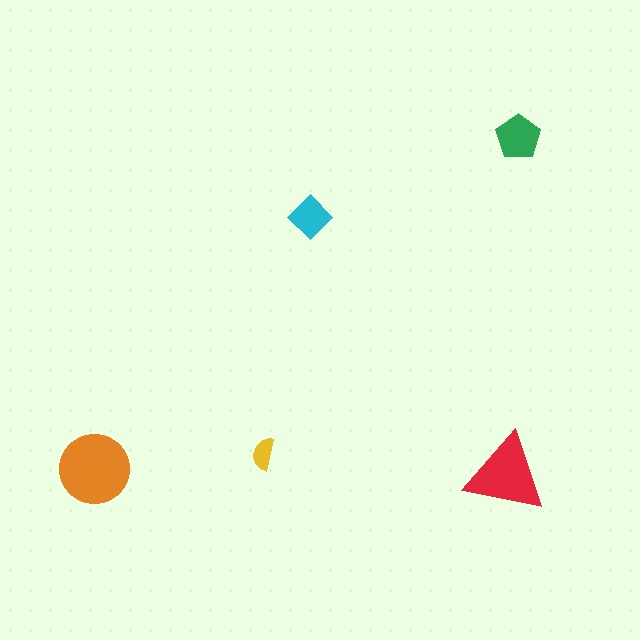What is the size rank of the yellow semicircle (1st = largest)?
5th.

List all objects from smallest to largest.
The yellow semicircle, the cyan diamond, the green pentagon, the red triangle, the orange circle.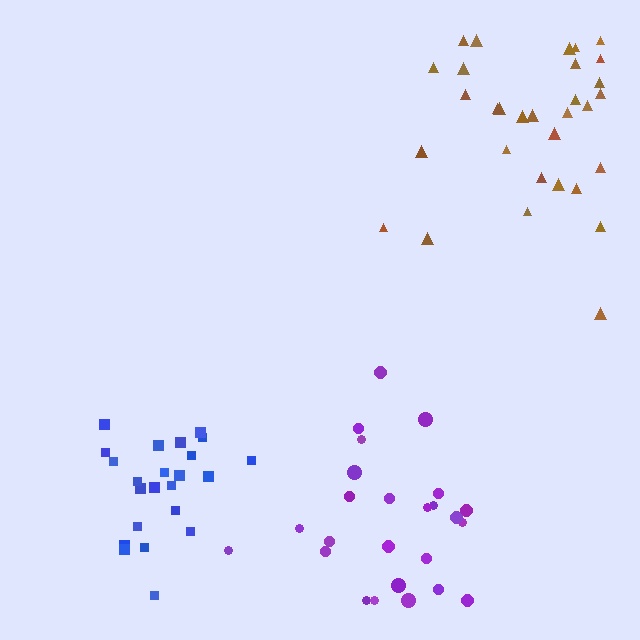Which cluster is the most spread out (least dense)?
Purple.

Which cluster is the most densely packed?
Blue.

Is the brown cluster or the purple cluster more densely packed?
Brown.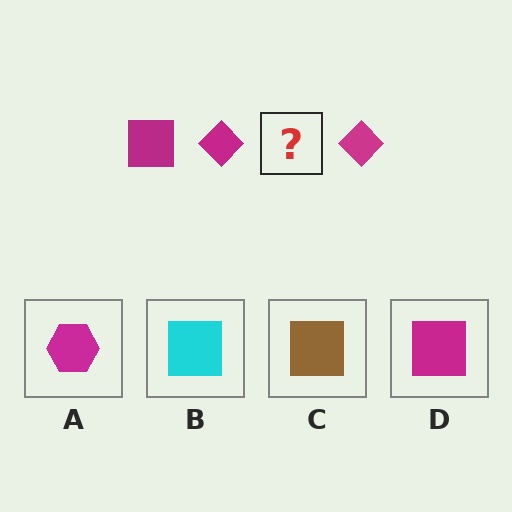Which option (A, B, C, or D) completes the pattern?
D.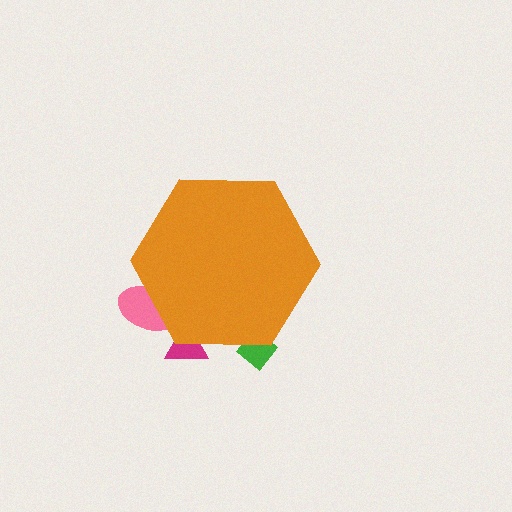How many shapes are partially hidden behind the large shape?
3 shapes are partially hidden.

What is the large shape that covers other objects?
An orange hexagon.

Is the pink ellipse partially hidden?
Yes, the pink ellipse is partially hidden behind the orange hexagon.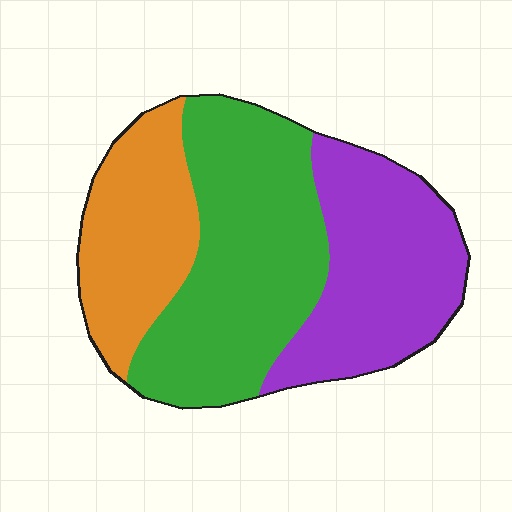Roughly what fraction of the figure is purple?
Purple covers around 35% of the figure.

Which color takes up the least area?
Orange, at roughly 25%.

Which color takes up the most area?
Green, at roughly 45%.